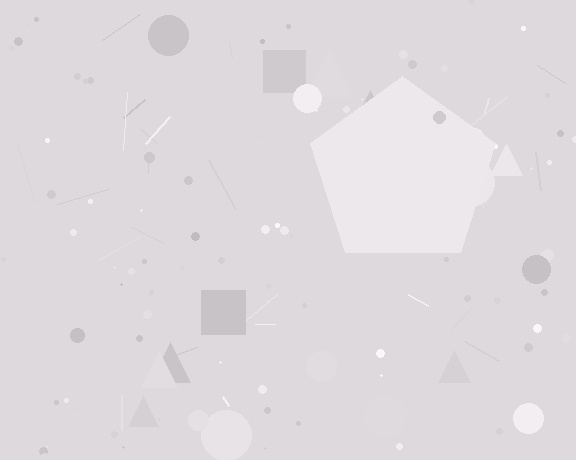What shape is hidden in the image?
A pentagon is hidden in the image.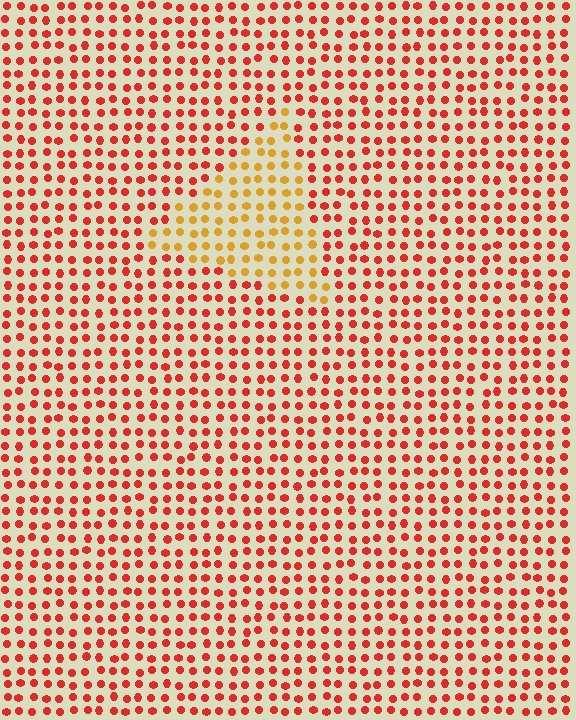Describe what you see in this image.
The image is filled with small red elements in a uniform arrangement. A triangle-shaped region is visible where the elements are tinted to a slightly different hue, forming a subtle color boundary.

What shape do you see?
I see a triangle.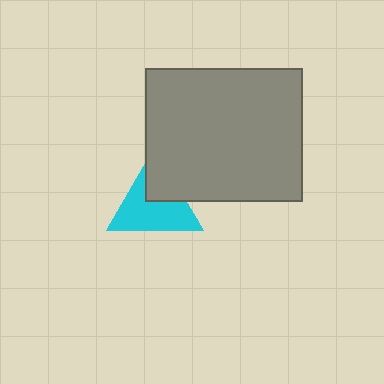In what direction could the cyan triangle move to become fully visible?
The cyan triangle could move toward the lower-left. That would shift it out from behind the gray rectangle entirely.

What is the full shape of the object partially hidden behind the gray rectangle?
The partially hidden object is a cyan triangle.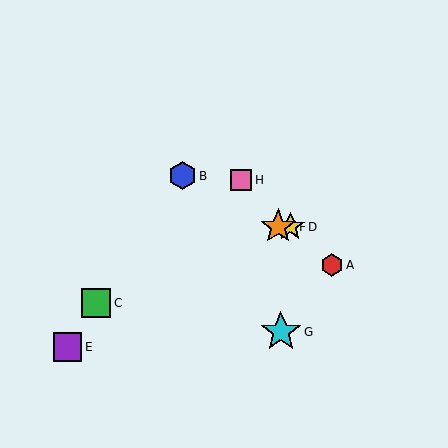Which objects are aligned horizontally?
Objects D, F are aligned horizontally.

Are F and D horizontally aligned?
Yes, both are at y≈227.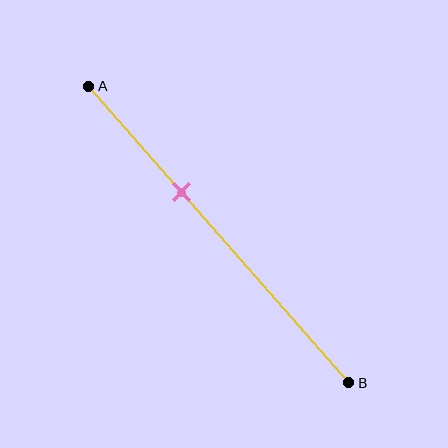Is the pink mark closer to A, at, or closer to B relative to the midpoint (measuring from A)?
The pink mark is closer to point A than the midpoint of segment AB.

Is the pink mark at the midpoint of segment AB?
No, the mark is at about 35% from A, not at the 50% midpoint.